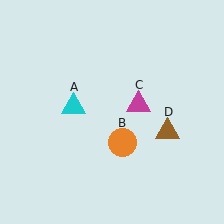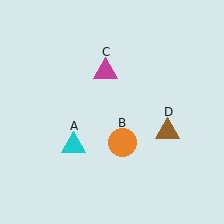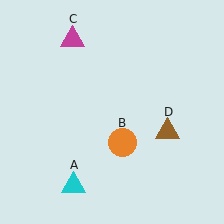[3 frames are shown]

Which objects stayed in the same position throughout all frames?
Orange circle (object B) and brown triangle (object D) remained stationary.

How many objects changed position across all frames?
2 objects changed position: cyan triangle (object A), magenta triangle (object C).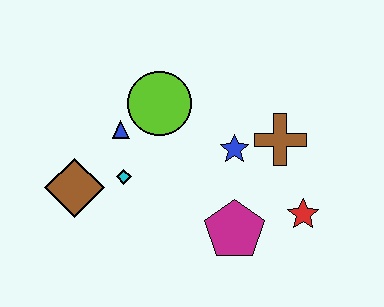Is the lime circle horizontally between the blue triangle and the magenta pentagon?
Yes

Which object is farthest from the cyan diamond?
The red star is farthest from the cyan diamond.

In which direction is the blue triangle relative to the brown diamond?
The blue triangle is above the brown diamond.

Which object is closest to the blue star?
The brown cross is closest to the blue star.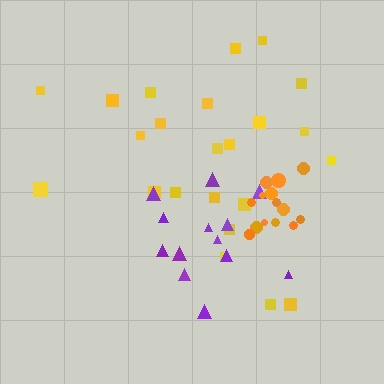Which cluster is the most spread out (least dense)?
Yellow.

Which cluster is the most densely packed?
Orange.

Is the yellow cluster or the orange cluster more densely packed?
Orange.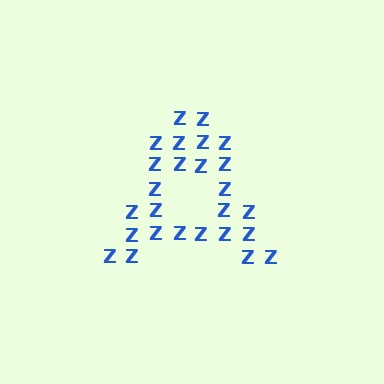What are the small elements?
The small elements are letter Z's.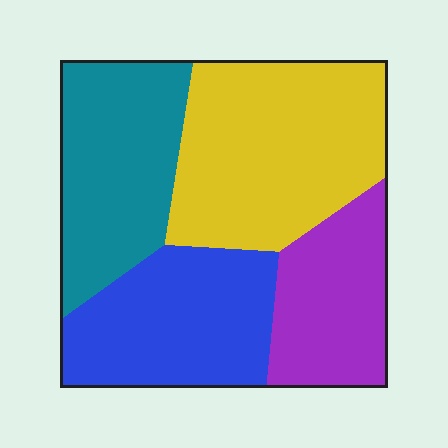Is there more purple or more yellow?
Yellow.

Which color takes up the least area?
Purple, at roughly 20%.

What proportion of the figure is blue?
Blue covers 24% of the figure.